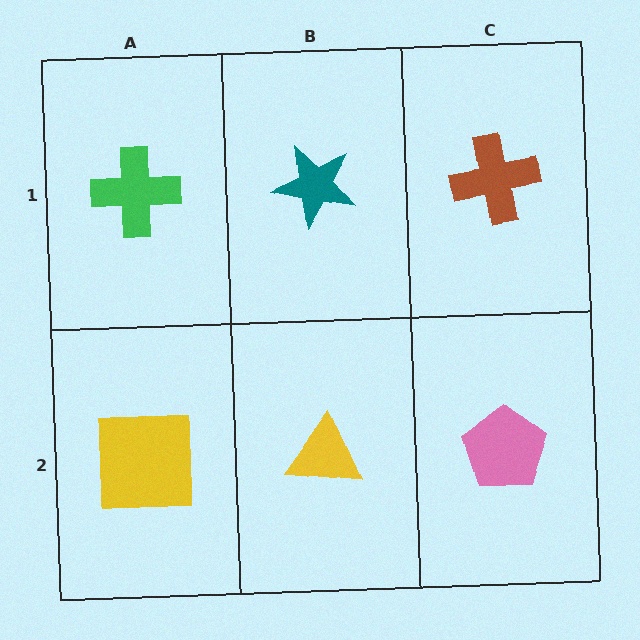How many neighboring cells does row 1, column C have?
2.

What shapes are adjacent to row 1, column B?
A yellow triangle (row 2, column B), a green cross (row 1, column A), a brown cross (row 1, column C).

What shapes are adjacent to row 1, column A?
A yellow square (row 2, column A), a teal star (row 1, column B).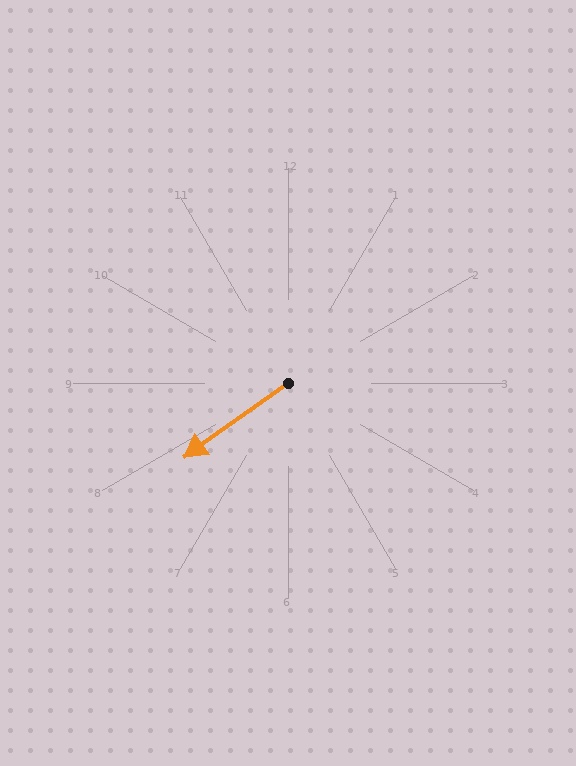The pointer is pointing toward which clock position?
Roughly 8 o'clock.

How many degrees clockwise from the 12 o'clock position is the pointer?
Approximately 235 degrees.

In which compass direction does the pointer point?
Southwest.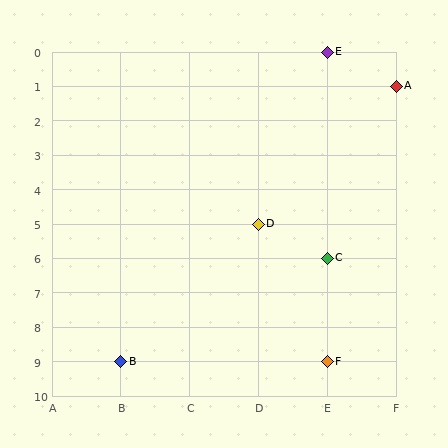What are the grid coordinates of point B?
Point B is at grid coordinates (B, 9).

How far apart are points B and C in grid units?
Points B and C are 3 columns and 3 rows apart (about 4.2 grid units diagonally).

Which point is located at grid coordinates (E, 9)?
Point F is at (E, 9).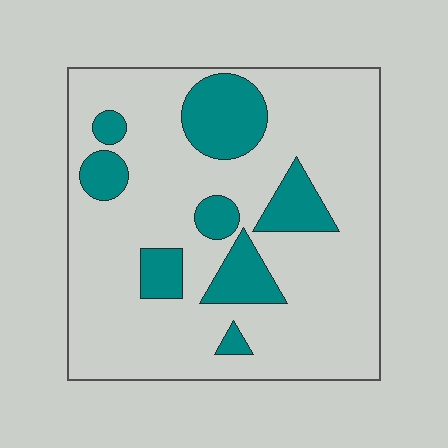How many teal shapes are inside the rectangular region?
8.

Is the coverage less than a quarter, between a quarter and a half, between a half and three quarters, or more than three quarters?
Less than a quarter.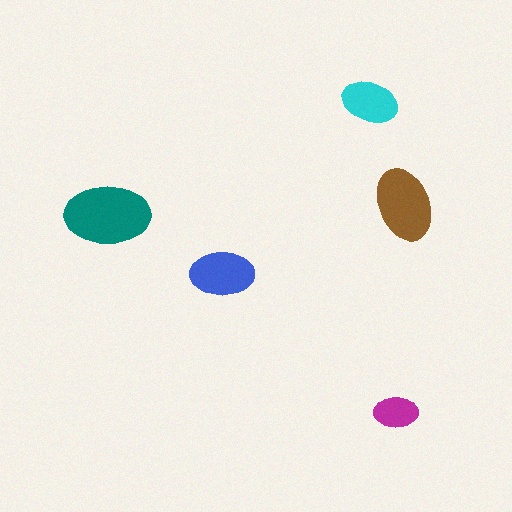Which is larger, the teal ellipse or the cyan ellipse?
The teal one.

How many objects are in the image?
There are 5 objects in the image.